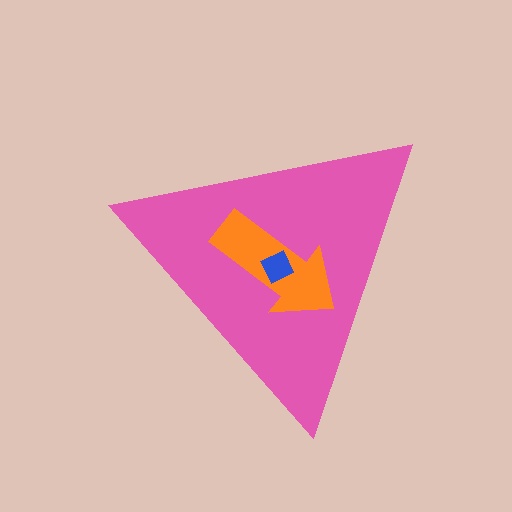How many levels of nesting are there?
3.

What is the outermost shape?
The pink triangle.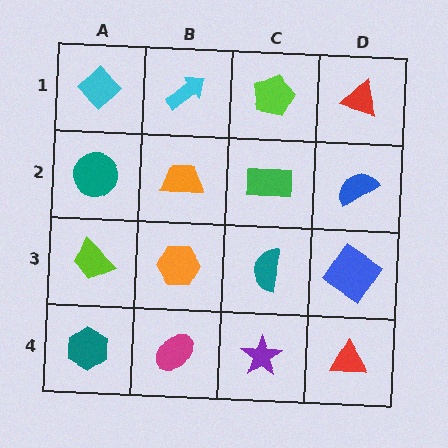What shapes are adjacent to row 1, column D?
A blue semicircle (row 2, column D), a lime pentagon (row 1, column C).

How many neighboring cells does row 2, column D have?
3.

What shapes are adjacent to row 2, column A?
A cyan diamond (row 1, column A), a lime trapezoid (row 3, column A), an orange trapezoid (row 2, column B).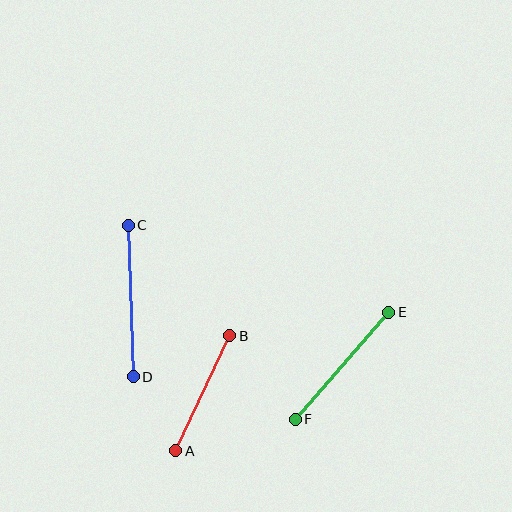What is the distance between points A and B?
The distance is approximately 127 pixels.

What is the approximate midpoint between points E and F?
The midpoint is at approximately (342, 366) pixels.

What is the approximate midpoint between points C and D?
The midpoint is at approximately (131, 301) pixels.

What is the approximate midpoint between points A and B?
The midpoint is at approximately (203, 393) pixels.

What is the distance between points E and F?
The distance is approximately 142 pixels.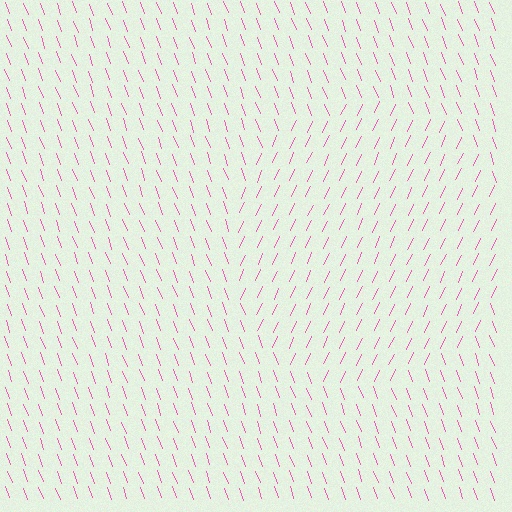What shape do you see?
I see a circle.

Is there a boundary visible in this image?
Yes, there is a texture boundary formed by a change in line orientation.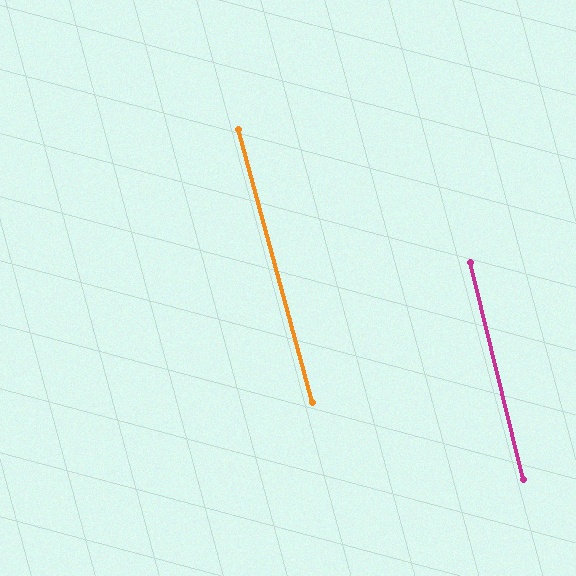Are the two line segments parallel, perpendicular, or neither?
Parallel — their directions differ by only 1.7°.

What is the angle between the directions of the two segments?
Approximately 2 degrees.